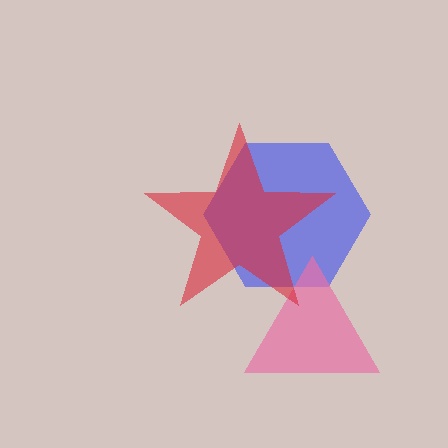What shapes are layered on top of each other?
The layered shapes are: a blue hexagon, a pink triangle, a red star.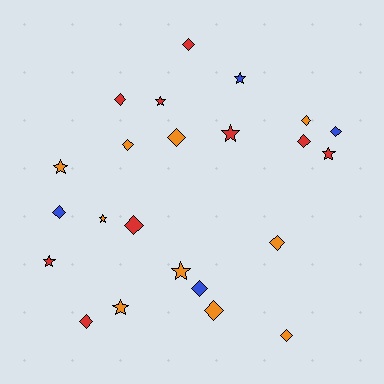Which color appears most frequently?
Orange, with 10 objects.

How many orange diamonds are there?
There are 6 orange diamonds.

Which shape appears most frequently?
Diamond, with 14 objects.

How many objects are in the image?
There are 23 objects.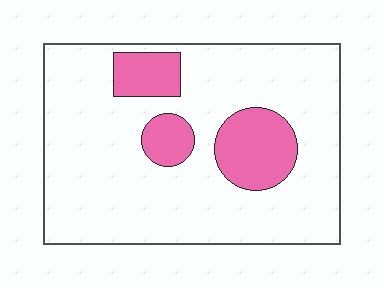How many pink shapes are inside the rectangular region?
3.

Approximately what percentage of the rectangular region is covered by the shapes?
Approximately 20%.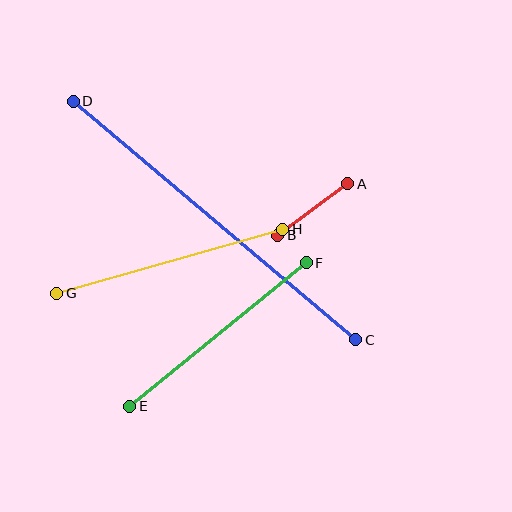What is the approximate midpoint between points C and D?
The midpoint is at approximately (214, 221) pixels.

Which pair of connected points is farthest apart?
Points C and D are farthest apart.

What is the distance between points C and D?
The distance is approximately 369 pixels.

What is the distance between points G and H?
The distance is approximately 235 pixels.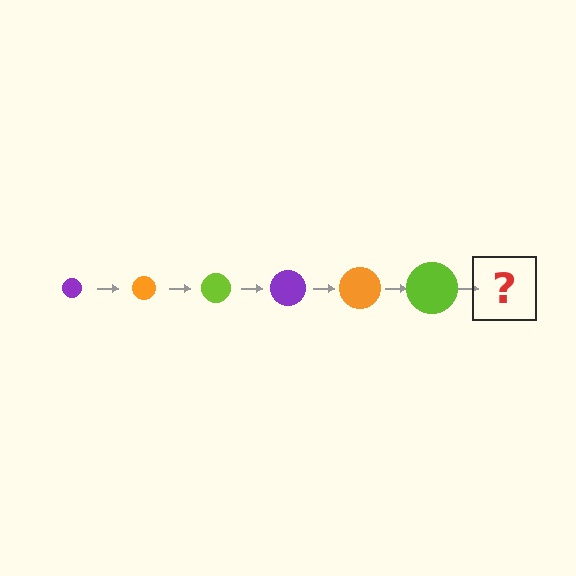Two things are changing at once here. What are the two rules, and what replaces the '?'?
The two rules are that the circle grows larger each step and the color cycles through purple, orange, and lime. The '?' should be a purple circle, larger than the previous one.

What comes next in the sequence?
The next element should be a purple circle, larger than the previous one.